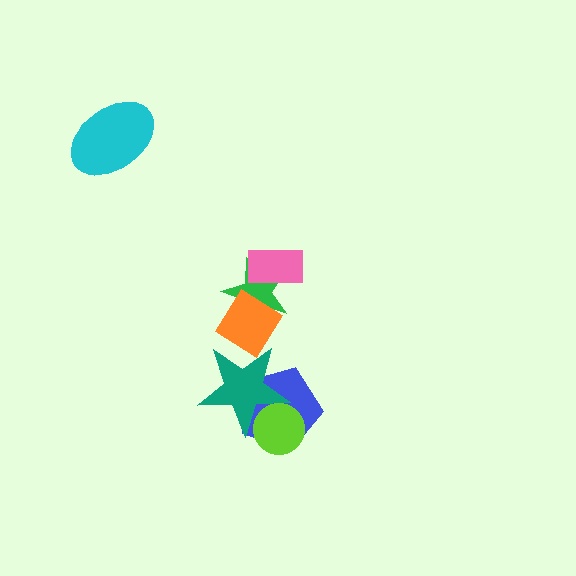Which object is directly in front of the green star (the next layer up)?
The pink rectangle is directly in front of the green star.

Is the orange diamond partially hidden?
Yes, it is partially covered by another shape.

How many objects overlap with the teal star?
3 objects overlap with the teal star.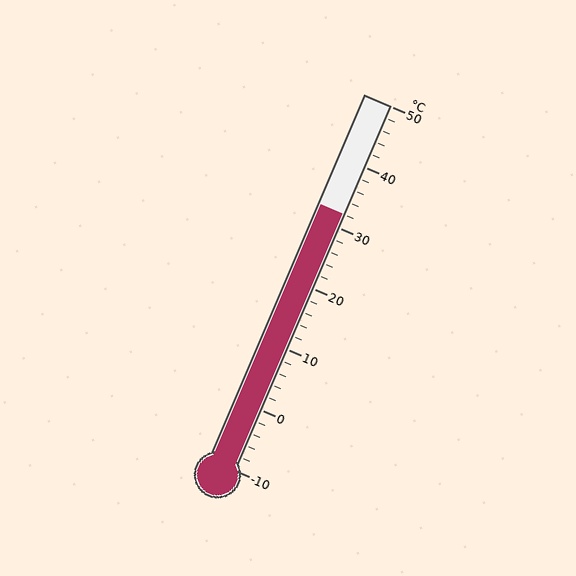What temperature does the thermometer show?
The thermometer shows approximately 32°C.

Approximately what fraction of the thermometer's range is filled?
The thermometer is filled to approximately 70% of its range.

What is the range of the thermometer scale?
The thermometer scale ranges from -10°C to 50°C.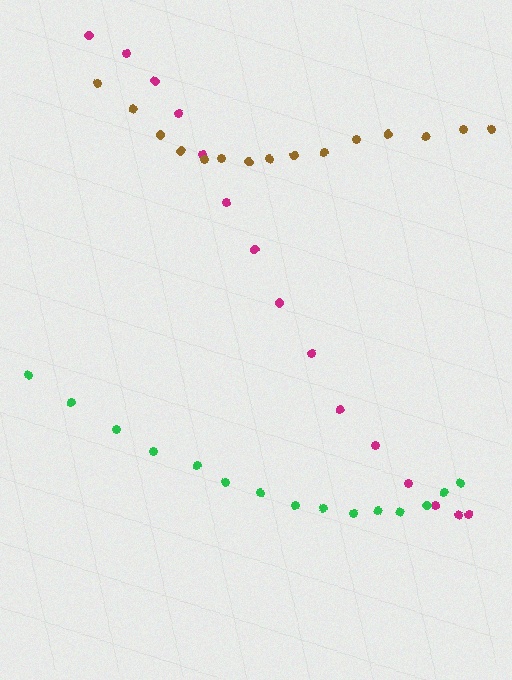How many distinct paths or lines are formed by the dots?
There are 3 distinct paths.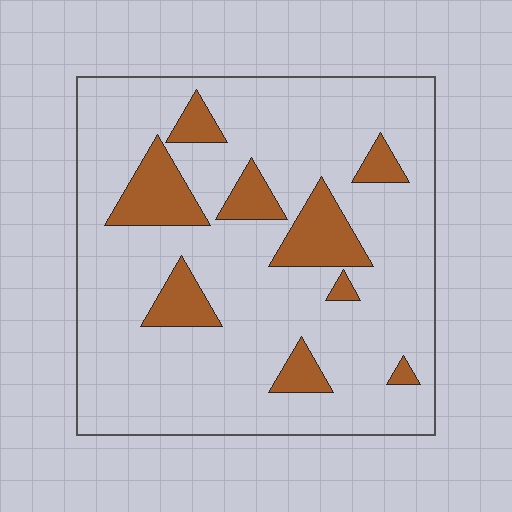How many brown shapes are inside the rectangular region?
9.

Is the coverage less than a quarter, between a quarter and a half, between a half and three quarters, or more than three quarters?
Less than a quarter.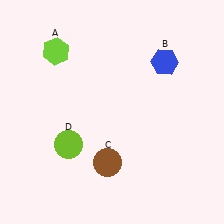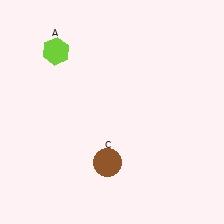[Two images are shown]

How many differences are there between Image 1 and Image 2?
There are 2 differences between the two images.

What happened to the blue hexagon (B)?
The blue hexagon (B) was removed in Image 2. It was in the top-right area of Image 1.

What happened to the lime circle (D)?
The lime circle (D) was removed in Image 2. It was in the bottom-left area of Image 1.